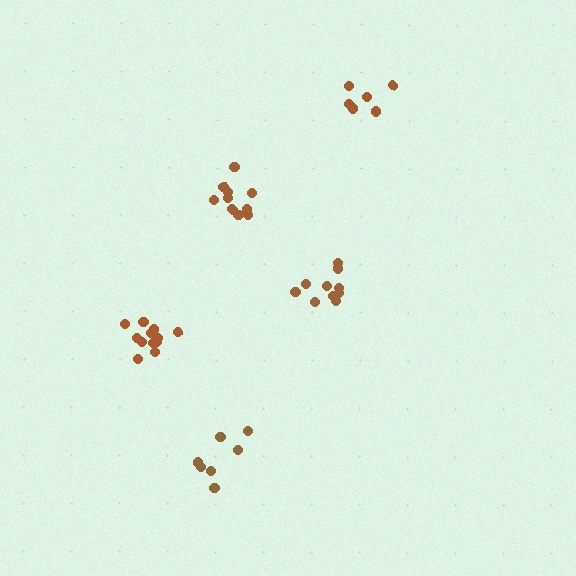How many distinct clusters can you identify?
There are 5 distinct clusters.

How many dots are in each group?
Group 1: 7 dots, Group 2: 10 dots, Group 3: 13 dots, Group 4: 11 dots, Group 5: 7 dots (48 total).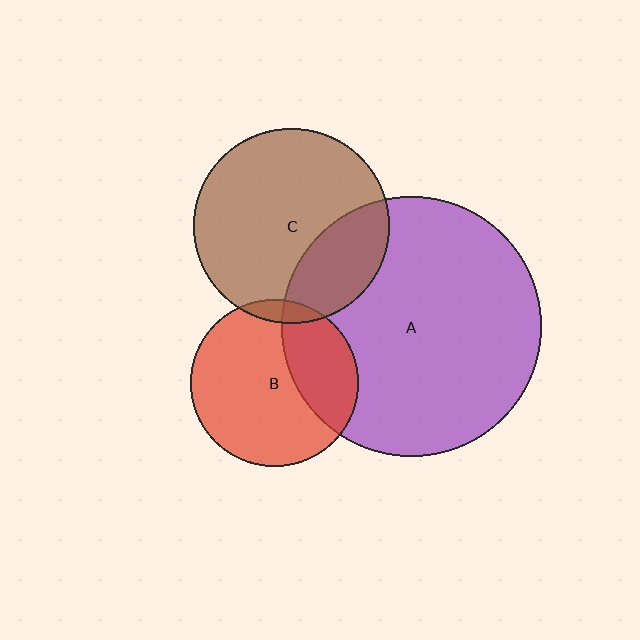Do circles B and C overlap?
Yes.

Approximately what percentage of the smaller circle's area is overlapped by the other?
Approximately 5%.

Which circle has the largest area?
Circle A (purple).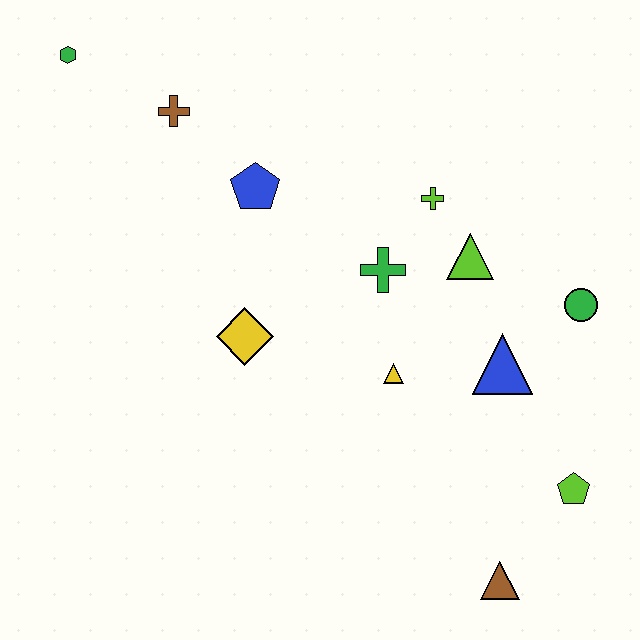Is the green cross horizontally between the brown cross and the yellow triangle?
Yes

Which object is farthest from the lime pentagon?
The green hexagon is farthest from the lime pentagon.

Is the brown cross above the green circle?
Yes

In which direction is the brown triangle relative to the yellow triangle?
The brown triangle is below the yellow triangle.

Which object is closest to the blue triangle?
The green circle is closest to the blue triangle.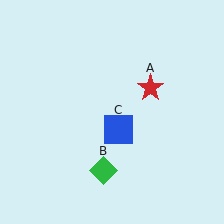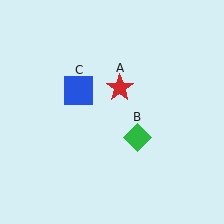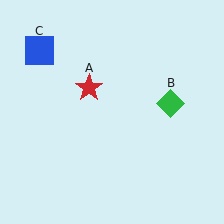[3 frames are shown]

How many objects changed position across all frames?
3 objects changed position: red star (object A), green diamond (object B), blue square (object C).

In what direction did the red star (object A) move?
The red star (object A) moved left.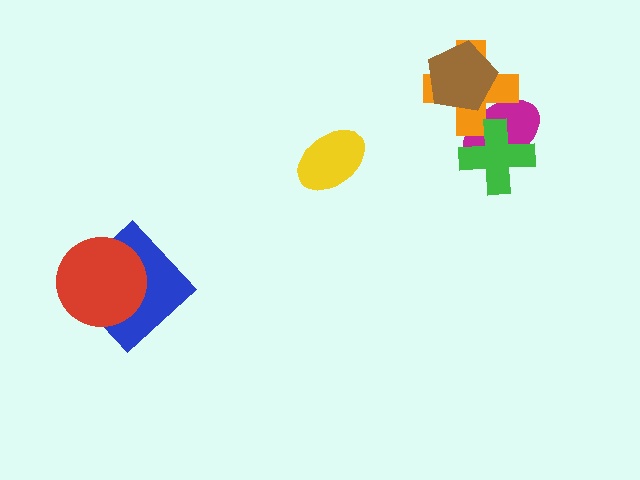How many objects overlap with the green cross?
2 objects overlap with the green cross.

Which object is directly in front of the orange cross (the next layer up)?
The brown pentagon is directly in front of the orange cross.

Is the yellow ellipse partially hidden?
No, no other shape covers it.